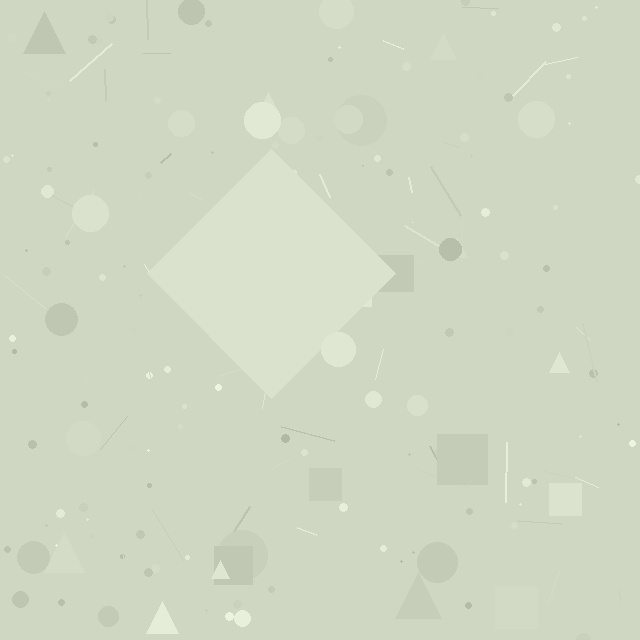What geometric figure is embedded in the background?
A diamond is embedded in the background.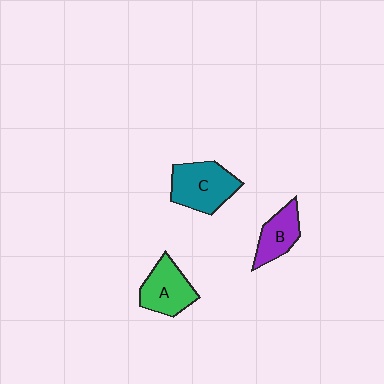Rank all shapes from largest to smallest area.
From largest to smallest: C (teal), A (green), B (purple).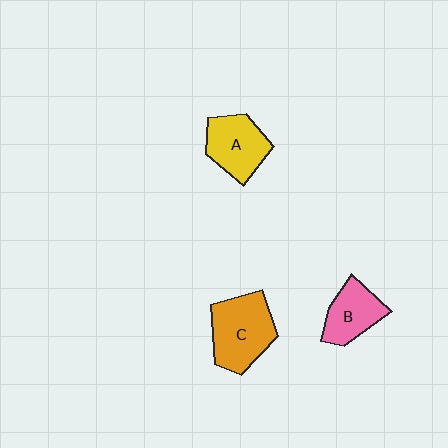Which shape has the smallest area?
Shape B (pink).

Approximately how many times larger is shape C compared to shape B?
Approximately 1.5 times.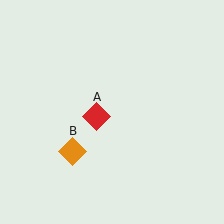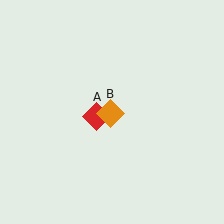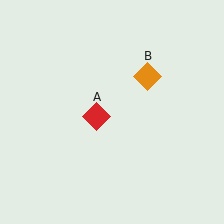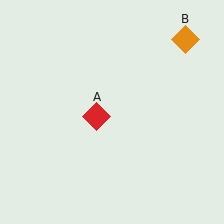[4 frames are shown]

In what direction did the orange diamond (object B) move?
The orange diamond (object B) moved up and to the right.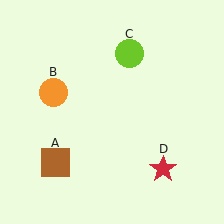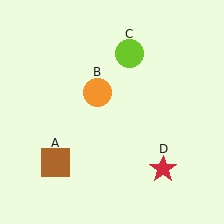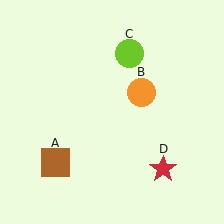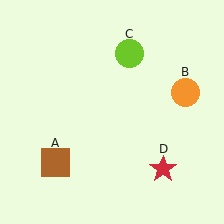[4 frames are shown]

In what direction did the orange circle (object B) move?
The orange circle (object B) moved right.